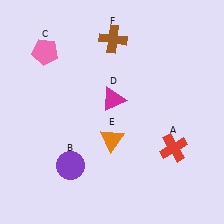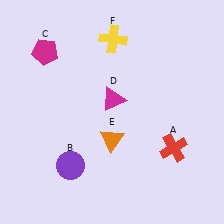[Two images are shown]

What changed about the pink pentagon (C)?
In Image 1, C is pink. In Image 2, it changed to magenta.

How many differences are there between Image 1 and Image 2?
There are 2 differences between the two images.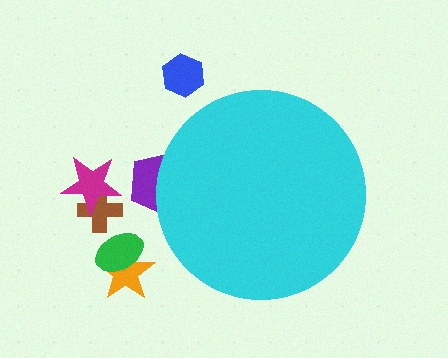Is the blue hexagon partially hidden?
No, the blue hexagon is fully visible.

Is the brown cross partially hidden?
No, the brown cross is fully visible.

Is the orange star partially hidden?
No, the orange star is fully visible.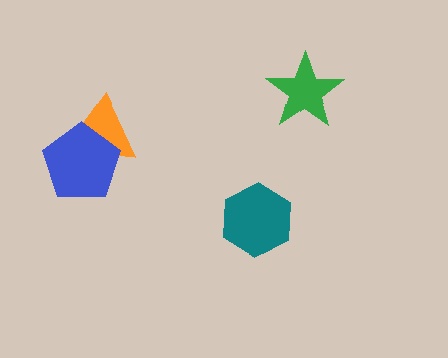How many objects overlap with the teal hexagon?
0 objects overlap with the teal hexagon.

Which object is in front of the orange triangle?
The blue pentagon is in front of the orange triangle.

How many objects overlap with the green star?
0 objects overlap with the green star.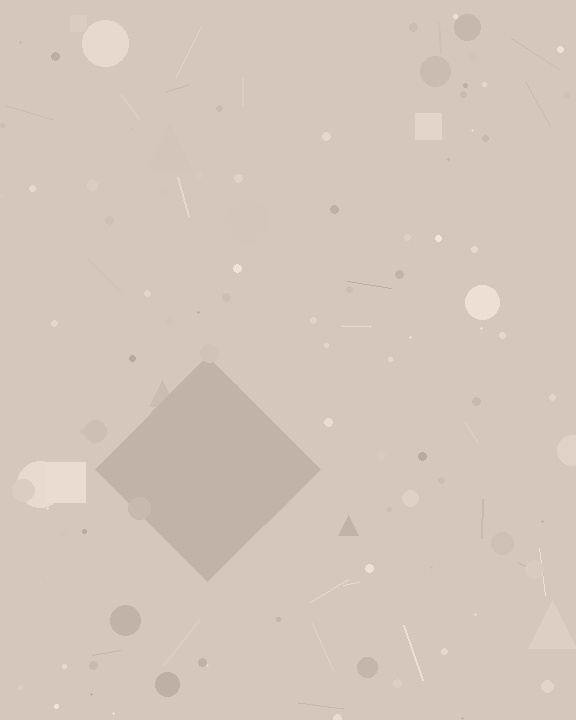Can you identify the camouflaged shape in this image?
The camouflaged shape is a diamond.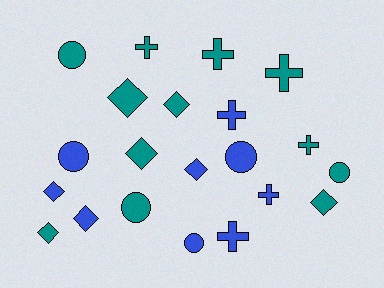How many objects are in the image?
There are 21 objects.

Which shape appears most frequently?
Diamond, with 8 objects.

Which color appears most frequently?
Teal, with 12 objects.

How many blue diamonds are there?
There are 3 blue diamonds.